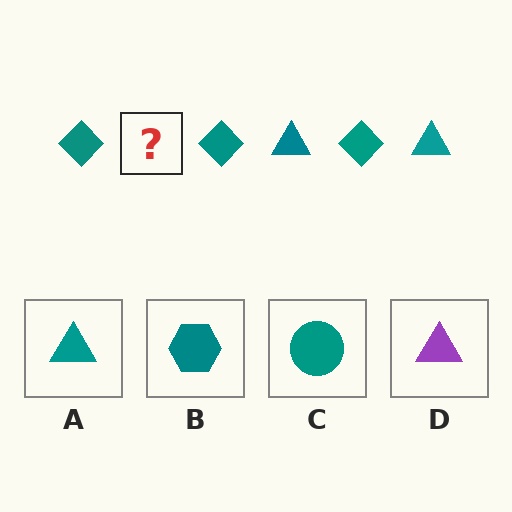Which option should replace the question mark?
Option A.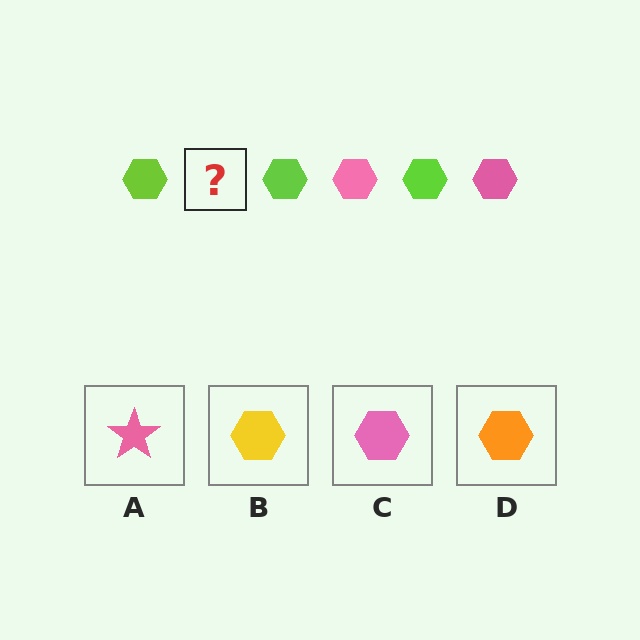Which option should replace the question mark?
Option C.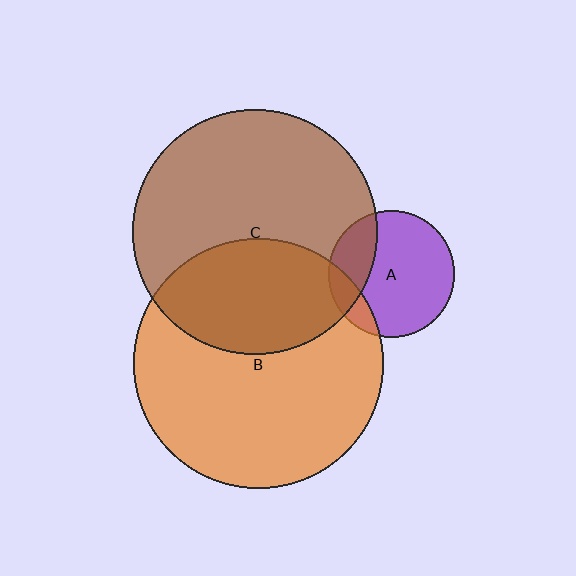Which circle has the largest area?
Circle B (orange).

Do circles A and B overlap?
Yes.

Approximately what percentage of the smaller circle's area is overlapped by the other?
Approximately 15%.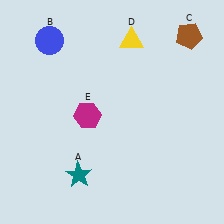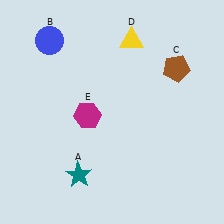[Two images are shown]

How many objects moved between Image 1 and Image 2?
1 object moved between the two images.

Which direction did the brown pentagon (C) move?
The brown pentagon (C) moved down.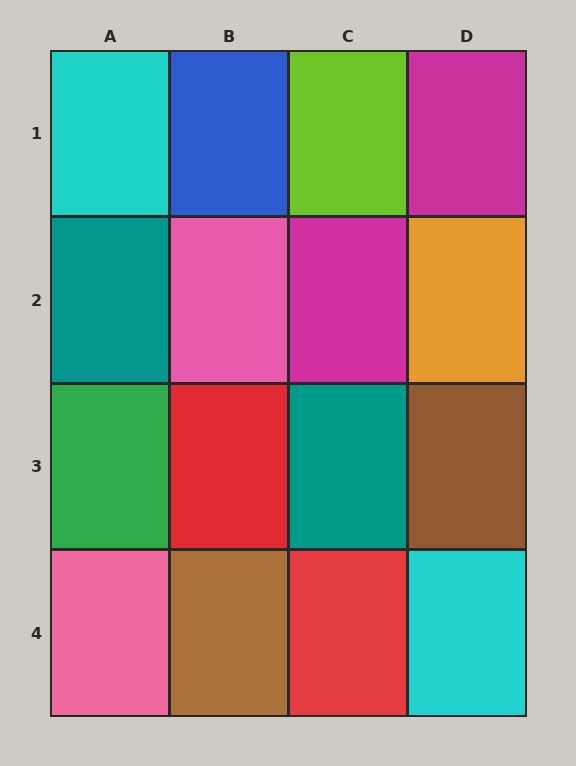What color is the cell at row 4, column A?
Pink.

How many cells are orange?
1 cell is orange.